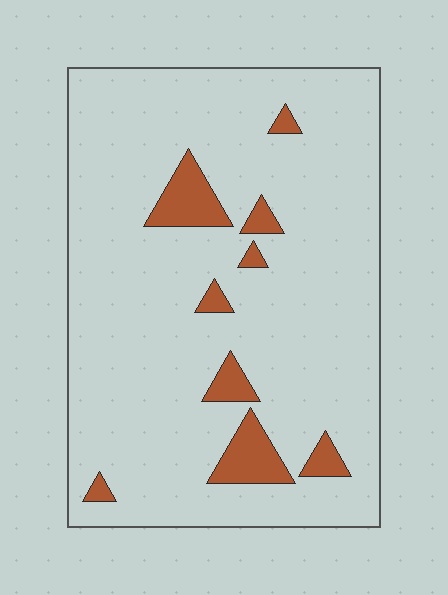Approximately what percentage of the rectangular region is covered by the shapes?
Approximately 10%.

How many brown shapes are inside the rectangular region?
9.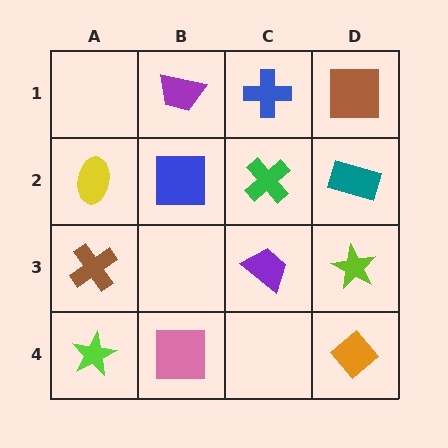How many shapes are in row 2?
4 shapes.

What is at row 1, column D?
A brown square.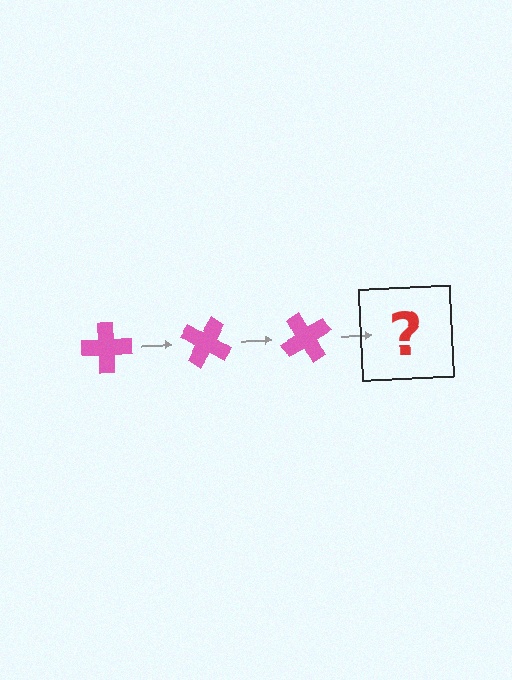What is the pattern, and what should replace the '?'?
The pattern is that the cross rotates 30 degrees each step. The '?' should be a pink cross rotated 90 degrees.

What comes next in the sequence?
The next element should be a pink cross rotated 90 degrees.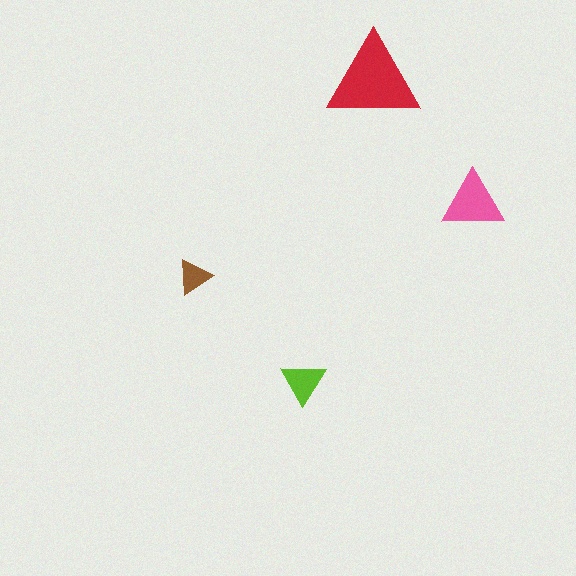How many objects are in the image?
There are 4 objects in the image.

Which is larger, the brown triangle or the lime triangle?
The lime one.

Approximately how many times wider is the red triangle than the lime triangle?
About 2 times wider.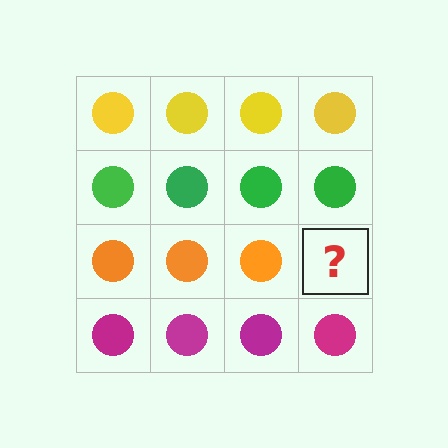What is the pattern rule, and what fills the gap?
The rule is that each row has a consistent color. The gap should be filled with an orange circle.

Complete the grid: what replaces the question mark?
The question mark should be replaced with an orange circle.